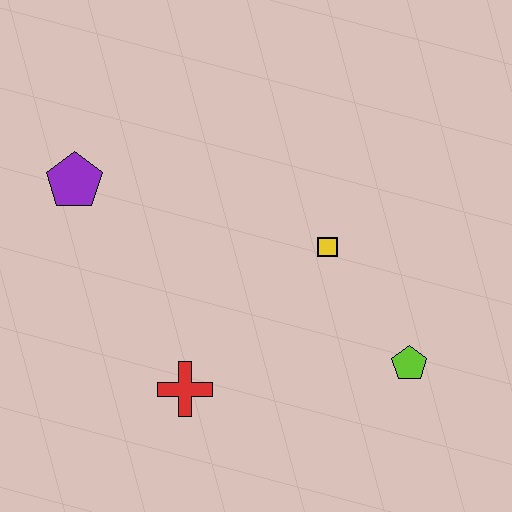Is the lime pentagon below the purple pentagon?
Yes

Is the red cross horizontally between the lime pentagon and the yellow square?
No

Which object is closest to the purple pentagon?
The red cross is closest to the purple pentagon.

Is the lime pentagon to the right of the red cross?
Yes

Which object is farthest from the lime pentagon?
The purple pentagon is farthest from the lime pentagon.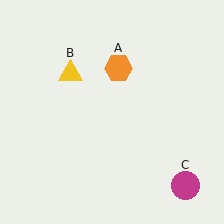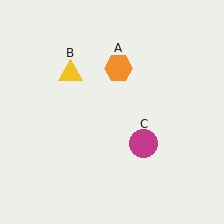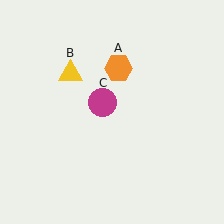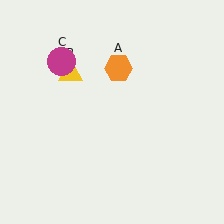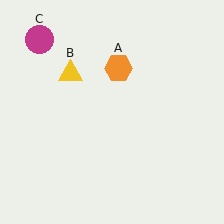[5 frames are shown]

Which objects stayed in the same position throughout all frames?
Orange hexagon (object A) and yellow triangle (object B) remained stationary.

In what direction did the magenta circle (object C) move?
The magenta circle (object C) moved up and to the left.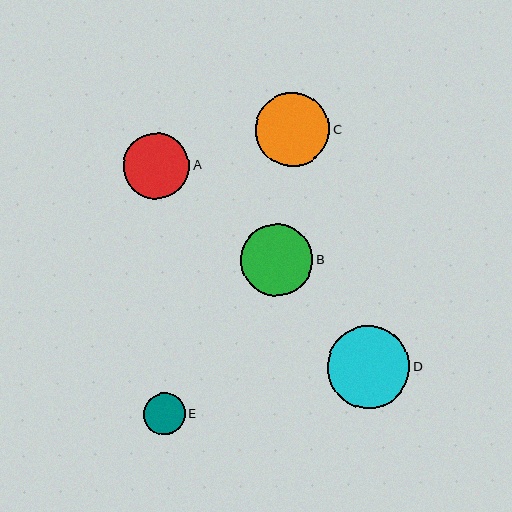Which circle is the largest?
Circle D is the largest with a size of approximately 83 pixels.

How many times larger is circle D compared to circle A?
Circle D is approximately 1.3 times the size of circle A.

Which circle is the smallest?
Circle E is the smallest with a size of approximately 42 pixels.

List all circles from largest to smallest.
From largest to smallest: D, C, B, A, E.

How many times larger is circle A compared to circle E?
Circle A is approximately 1.6 times the size of circle E.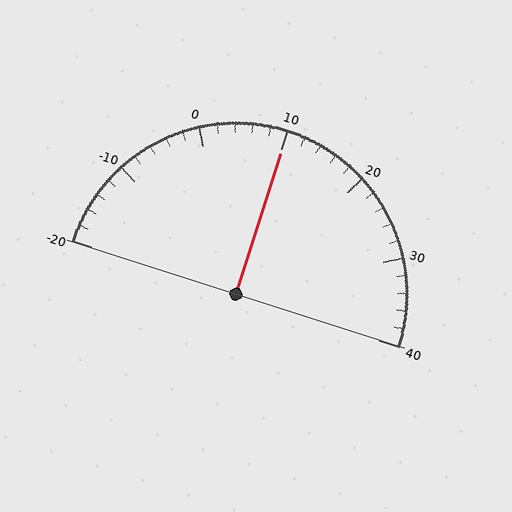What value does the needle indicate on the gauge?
The needle indicates approximately 10.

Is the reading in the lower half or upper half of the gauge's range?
The reading is in the upper half of the range (-20 to 40).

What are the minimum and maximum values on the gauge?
The gauge ranges from -20 to 40.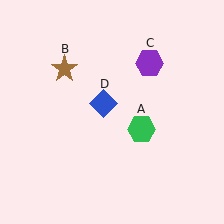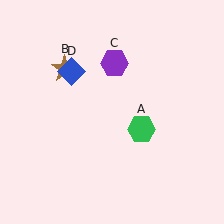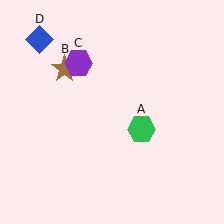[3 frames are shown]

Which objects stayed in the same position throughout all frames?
Green hexagon (object A) and brown star (object B) remained stationary.